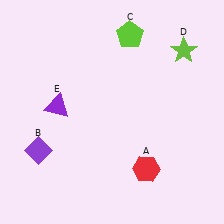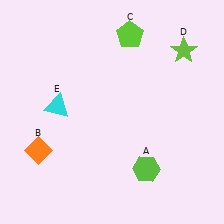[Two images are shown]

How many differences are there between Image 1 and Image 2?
There are 3 differences between the two images.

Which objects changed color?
A changed from red to lime. B changed from purple to orange. E changed from purple to cyan.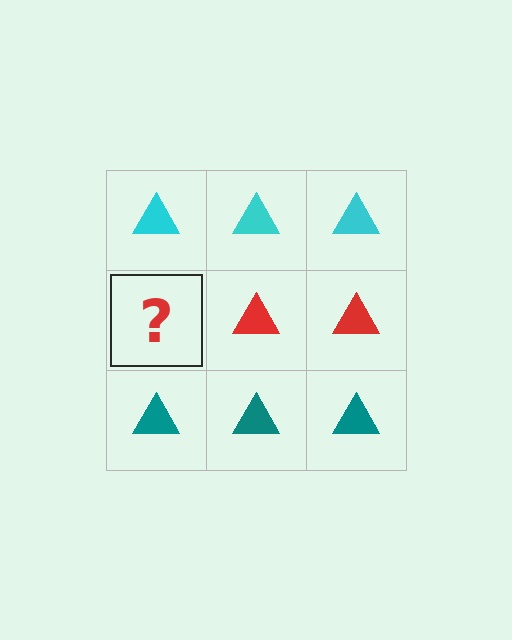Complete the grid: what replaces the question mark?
The question mark should be replaced with a red triangle.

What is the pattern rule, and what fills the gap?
The rule is that each row has a consistent color. The gap should be filled with a red triangle.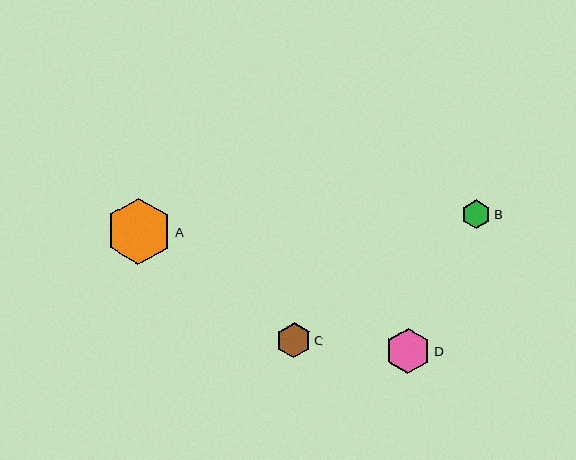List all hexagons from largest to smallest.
From largest to smallest: A, D, C, B.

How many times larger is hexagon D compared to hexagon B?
Hexagon D is approximately 1.6 times the size of hexagon B.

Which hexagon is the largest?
Hexagon A is the largest with a size of approximately 66 pixels.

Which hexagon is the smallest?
Hexagon B is the smallest with a size of approximately 29 pixels.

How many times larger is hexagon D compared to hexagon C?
Hexagon D is approximately 1.3 times the size of hexagon C.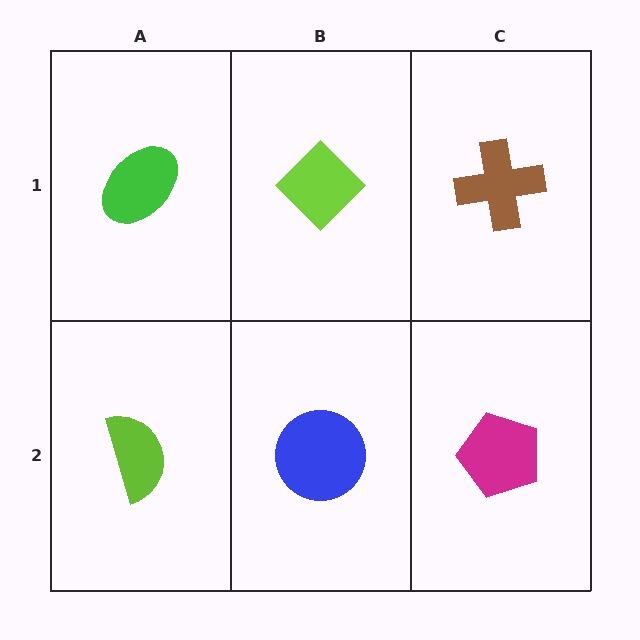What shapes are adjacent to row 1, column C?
A magenta pentagon (row 2, column C), a lime diamond (row 1, column B).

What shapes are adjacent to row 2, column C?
A brown cross (row 1, column C), a blue circle (row 2, column B).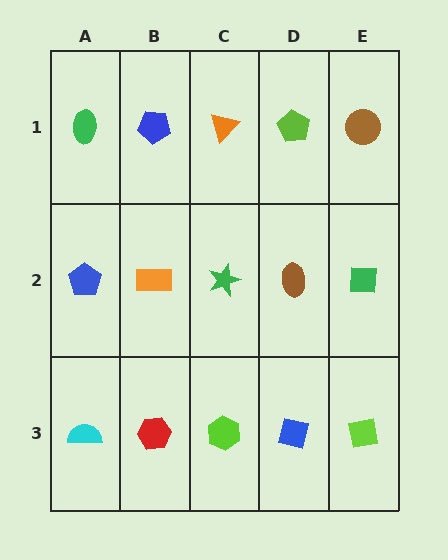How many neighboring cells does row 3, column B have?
3.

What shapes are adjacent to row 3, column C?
A green star (row 2, column C), a red hexagon (row 3, column B), a blue square (row 3, column D).